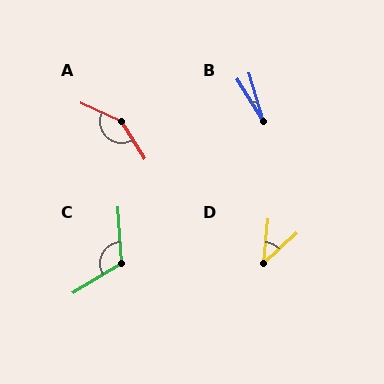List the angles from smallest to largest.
B (16°), D (42°), C (118°), A (147°).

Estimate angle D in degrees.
Approximately 42 degrees.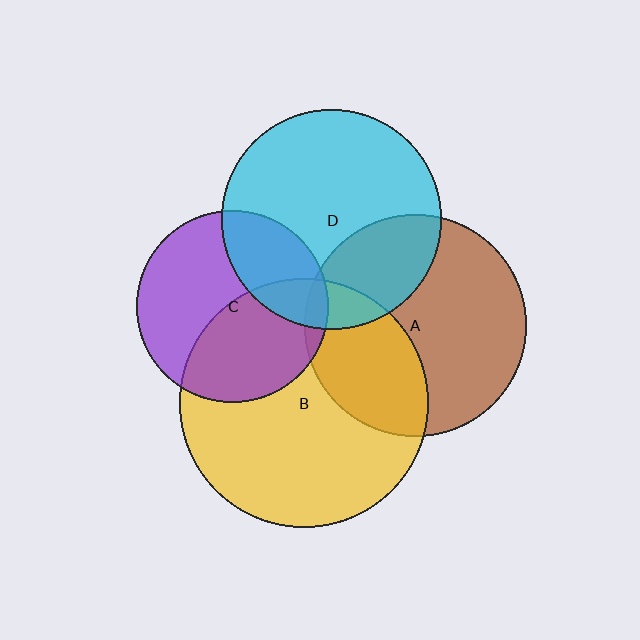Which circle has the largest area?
Circle B (yellow).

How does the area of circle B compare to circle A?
Approximately 1.3 times.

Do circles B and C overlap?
Yes.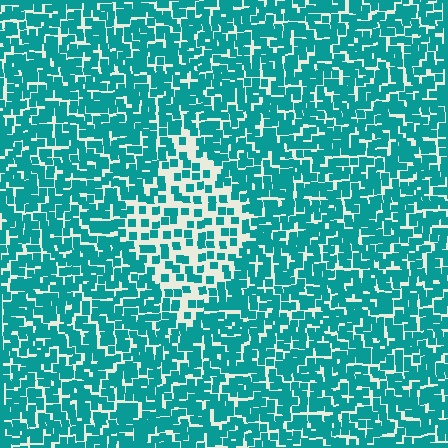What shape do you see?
I see a diamond.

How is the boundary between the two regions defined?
The boundary is defined by a change in element density (approximately 2.0x ratio). All elements are the same color, size, and shape.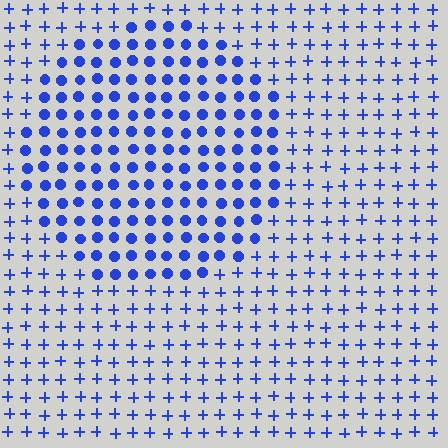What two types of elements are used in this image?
The image uses circles inside the circle region and plus signs outside it.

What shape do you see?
I see a circle.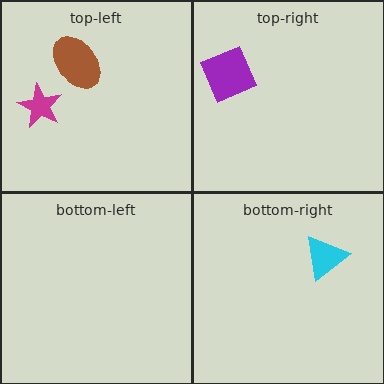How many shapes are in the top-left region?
2.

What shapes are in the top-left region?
The magenta star, the brown ellipse.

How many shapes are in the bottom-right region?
1.